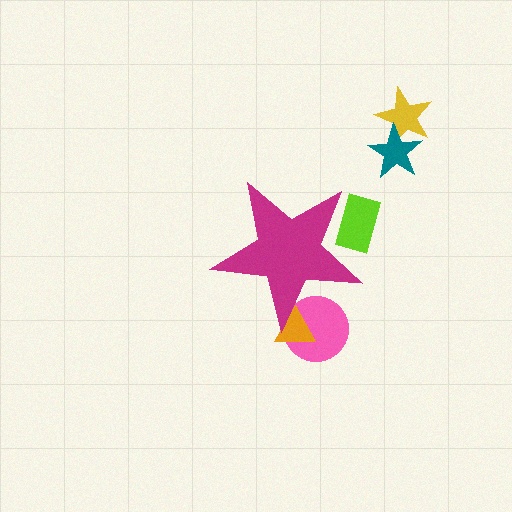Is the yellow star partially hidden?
No, the yellow star is fully visible.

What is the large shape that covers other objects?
A magenta star.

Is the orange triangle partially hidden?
Yes, the orange triangle is partially hidden behind the magenta star.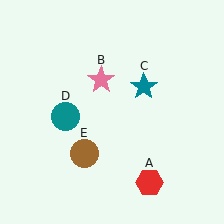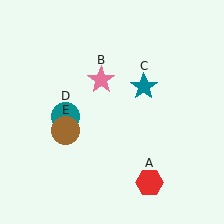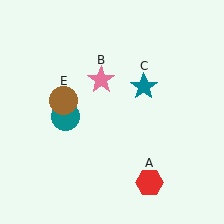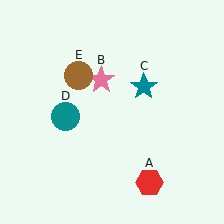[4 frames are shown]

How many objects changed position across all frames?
1 object changed position: brown circle (object E).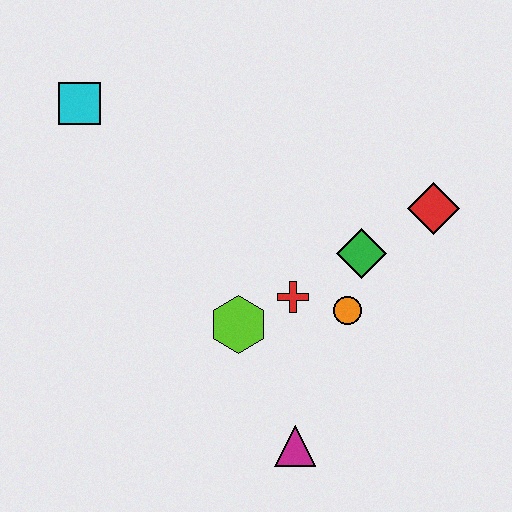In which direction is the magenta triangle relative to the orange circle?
The magenta triangle is below the orange circle.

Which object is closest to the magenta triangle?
The lime hexagon is closest to the magenta triangle.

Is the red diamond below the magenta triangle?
No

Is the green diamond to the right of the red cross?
Yes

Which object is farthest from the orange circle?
The cyan square is farthest from the orange circle.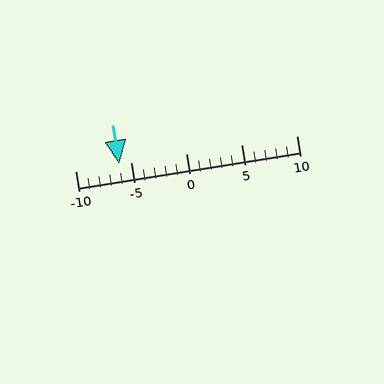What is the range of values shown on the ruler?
The ruler shows values from -10 to 10.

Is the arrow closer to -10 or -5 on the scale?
The arrow is closer to -5.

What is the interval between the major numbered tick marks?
The major tick marks are spaced 5 units apart.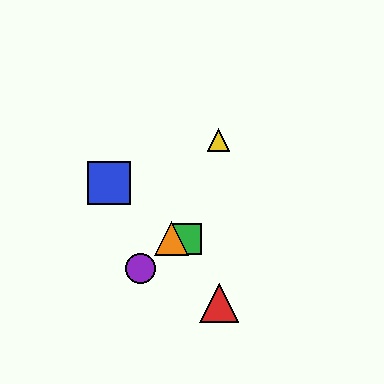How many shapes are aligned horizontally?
2 shapes (the green square, the orange triangle) are aligned horizontally.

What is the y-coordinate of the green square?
The green square is at y≈239.